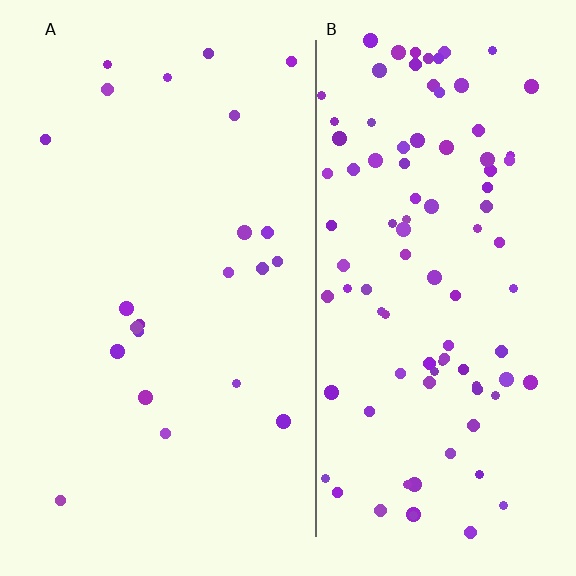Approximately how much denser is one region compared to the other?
Approximately 4.4× — region B over region A.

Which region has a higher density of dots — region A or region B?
B (the right).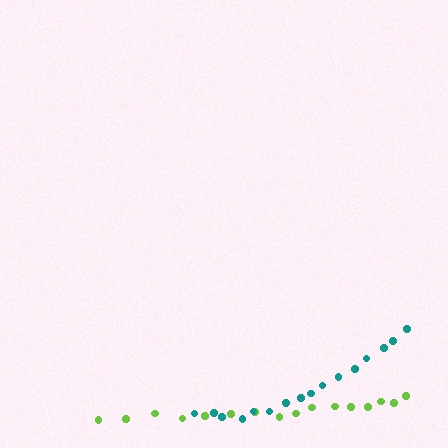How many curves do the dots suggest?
There are 2 distinct paths.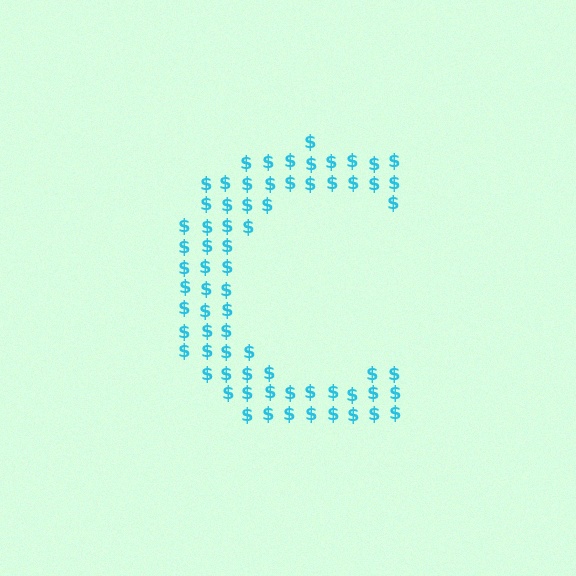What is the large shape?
The large shape is the letter C.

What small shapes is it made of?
It is made of small dollar signs.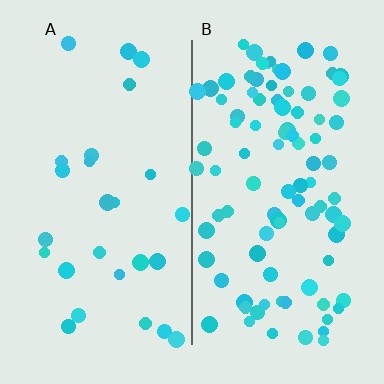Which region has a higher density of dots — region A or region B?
B (the right).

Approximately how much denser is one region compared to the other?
Approximately 3.5× — region B over region A.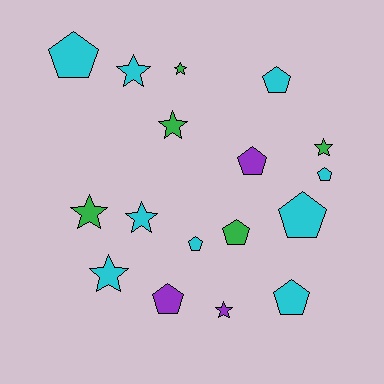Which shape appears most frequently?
Pentagon, with 9 objects.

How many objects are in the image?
There are 17 objects.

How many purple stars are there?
There is 1 purple star.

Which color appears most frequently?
Cyan, with 9 objects.